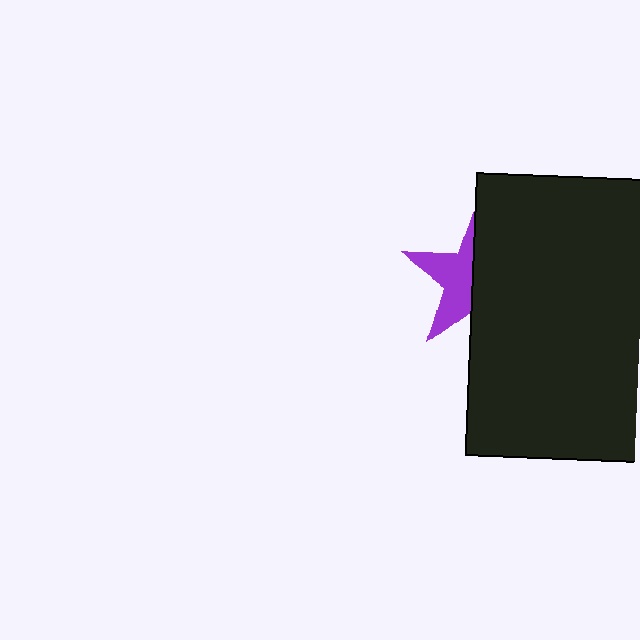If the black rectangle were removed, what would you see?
You would see the complete purple star.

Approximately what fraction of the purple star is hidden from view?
Roughly 56% of the purple star is hidden behind the black rectangle.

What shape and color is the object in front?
The object in front is a black rectangle.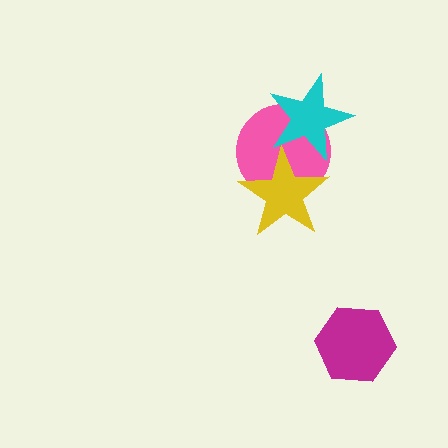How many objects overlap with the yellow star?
2 objects overlap with the yellow star.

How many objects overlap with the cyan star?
2 objects overlap with the cyan star.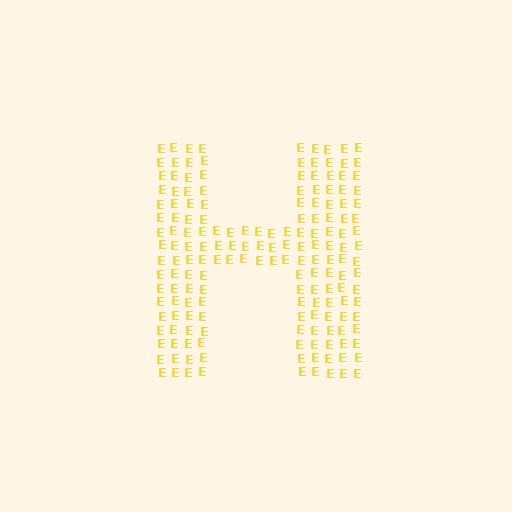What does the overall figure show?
The overall figure shows the letter H.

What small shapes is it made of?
It is made of small letter E's.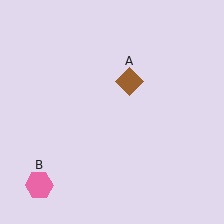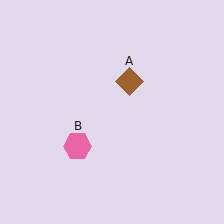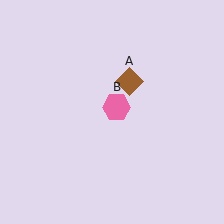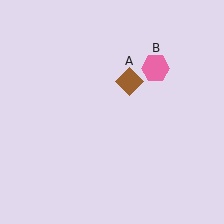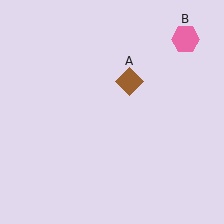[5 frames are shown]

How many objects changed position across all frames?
1 object changed position: pink hexagon (object B).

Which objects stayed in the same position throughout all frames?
Brown diamond (object A) remained stationary.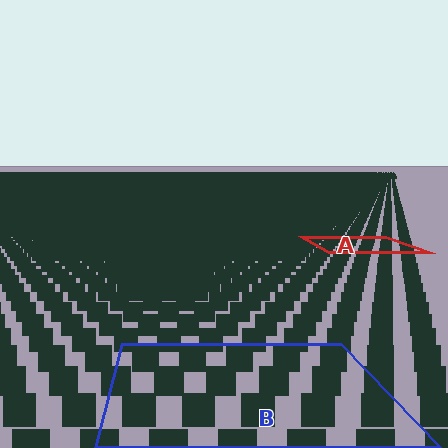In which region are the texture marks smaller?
The texture marks are smaller in region A, because it is farther away.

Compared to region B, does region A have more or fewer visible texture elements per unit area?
Region A has more texture elements per unit area — they are packed more densely because it is farther away.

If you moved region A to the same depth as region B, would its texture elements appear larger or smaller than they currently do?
They would appear larger. At a closer depth, the same texture elements are projected at a bigger on-screen size.